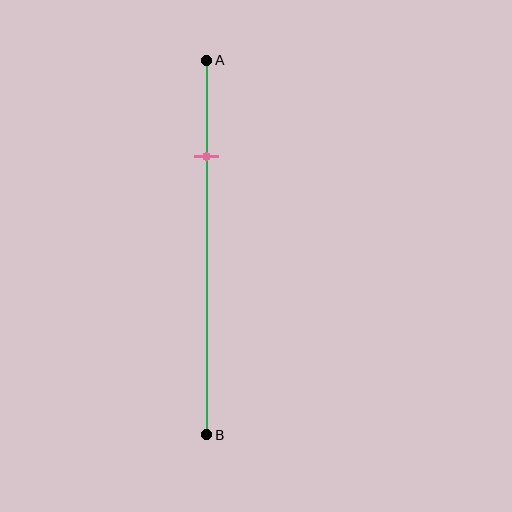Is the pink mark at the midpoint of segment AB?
No, the mark is at about 25% from A, not at the 50% midpoint.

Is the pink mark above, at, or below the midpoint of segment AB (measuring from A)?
The pink mark is above the midpoint of segment AB.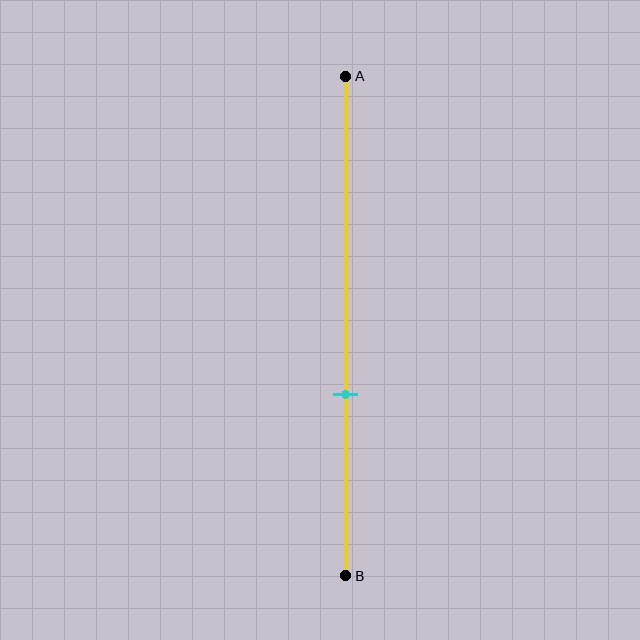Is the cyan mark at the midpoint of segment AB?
No, the mark is at about 65% from A, not at the 50% midpoint.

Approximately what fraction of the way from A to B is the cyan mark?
The cyan mark is approximately 65% of the way from A to B.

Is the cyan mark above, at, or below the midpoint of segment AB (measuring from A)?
The cyan mark is below the midpoint of segment AB.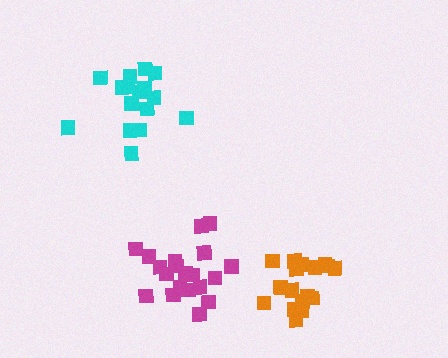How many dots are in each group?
Group 1: 16 dots, Group 2: 20 dots, Group 3: 19 dots (55 total).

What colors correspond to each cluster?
The clusters are colored: cyan, magenta, orange.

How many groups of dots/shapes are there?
There are 3 groups.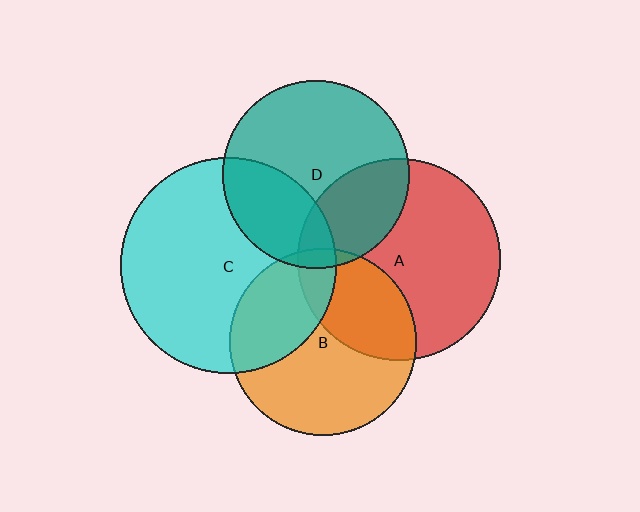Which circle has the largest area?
Circle C (cyan).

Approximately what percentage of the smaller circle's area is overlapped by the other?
Approximately 35%.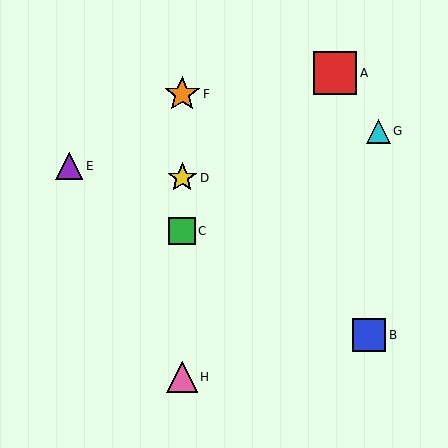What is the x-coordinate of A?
Object A is at x≈335.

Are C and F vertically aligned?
Yes, both are at x≈182.